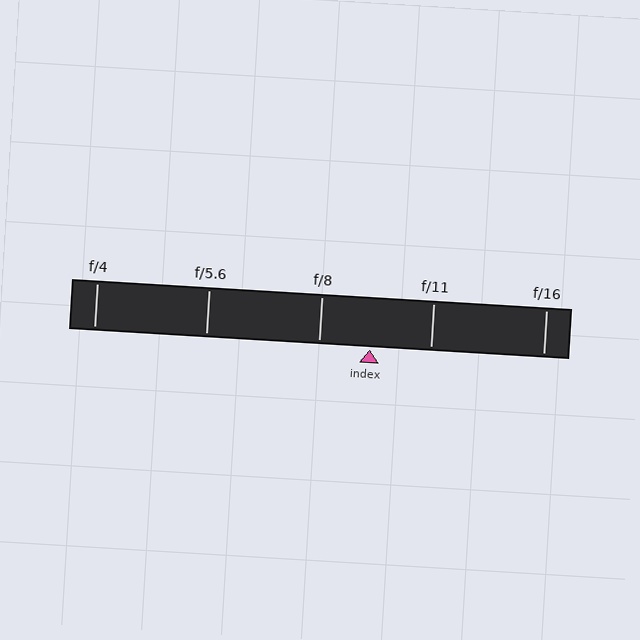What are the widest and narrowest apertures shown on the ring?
The widest aperture shown is f/4 and the narrowest is f/16.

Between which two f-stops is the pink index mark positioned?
The index mark is between f/8 and f/11.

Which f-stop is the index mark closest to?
The index mark is closest to f/8.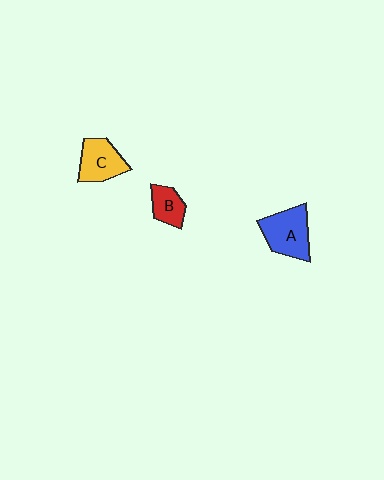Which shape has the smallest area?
Shape B (red).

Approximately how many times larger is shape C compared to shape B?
Approximately 1.4 times.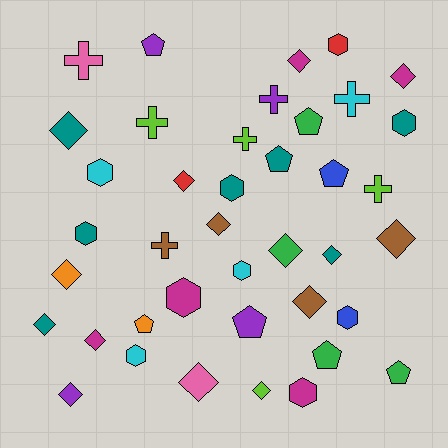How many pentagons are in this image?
There are 8 pentagons.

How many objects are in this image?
There are 40 objects.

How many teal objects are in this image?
There are 7 teal objects.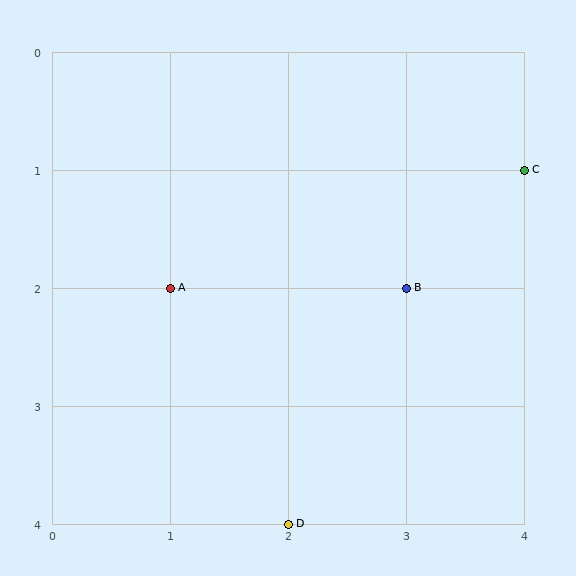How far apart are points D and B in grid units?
Points D and B are 1 column and 2 rows apart (about 2.2 grid units diagonally).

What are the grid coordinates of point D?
Point D is at grid coordinates (2, 4).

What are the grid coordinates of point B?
Point B is at grid coordinates (3, 2).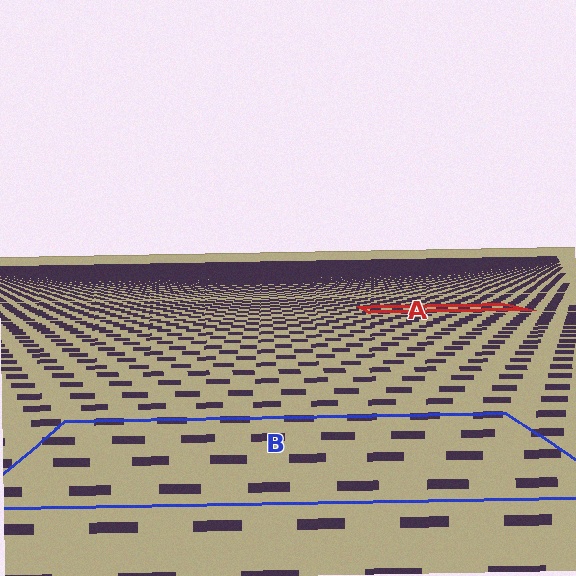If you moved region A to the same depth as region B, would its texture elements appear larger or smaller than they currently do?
They would appear larger. At a closer depth, the same texture elements are projected at a bigger on-screen size.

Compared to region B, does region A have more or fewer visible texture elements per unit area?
Region A has more texture elements per unit area — they are packed more densely because it is farther away.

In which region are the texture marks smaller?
The texture marks are smaller in region A, because it is farther away.